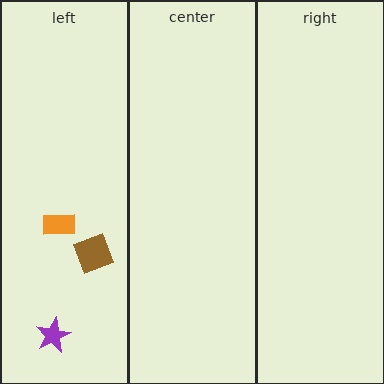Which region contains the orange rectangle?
The left region.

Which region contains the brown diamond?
The left region.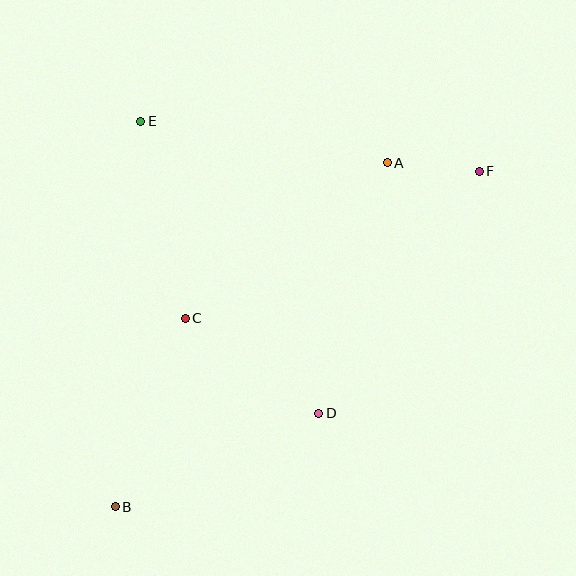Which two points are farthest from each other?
Points B and F are farthest from each other.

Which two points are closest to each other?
Points A and F are closest to each other.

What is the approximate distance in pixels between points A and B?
The distance between A and B is approximately 438 pixels.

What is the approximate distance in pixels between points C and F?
The distance between C and F is approximately 329 pixels.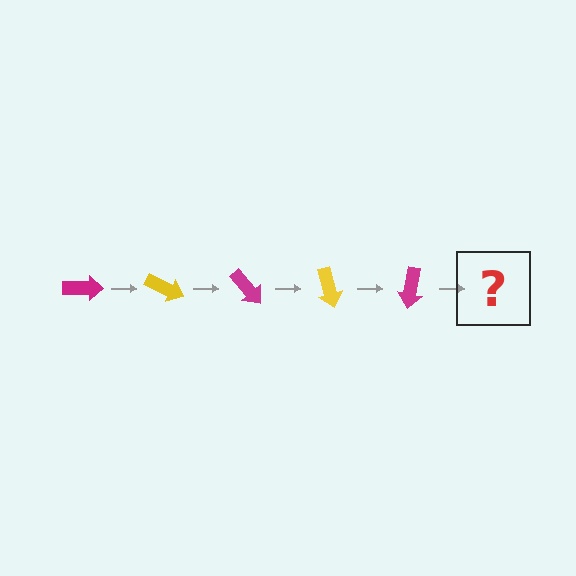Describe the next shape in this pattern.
It should be a yellow arrow, rotated 125 degrees from the start.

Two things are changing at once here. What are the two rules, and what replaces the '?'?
The two rules are that it rotates 25 degrees each step and the color cycles through magenta and yellow. The '?' should be a yellow arrow, rotated 125 degrees from the start.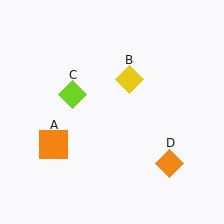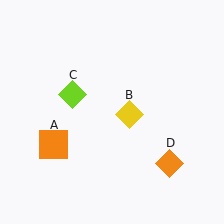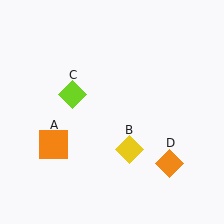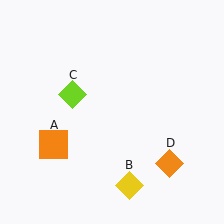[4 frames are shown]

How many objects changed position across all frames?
1 object changed position: yellow diamond (object B).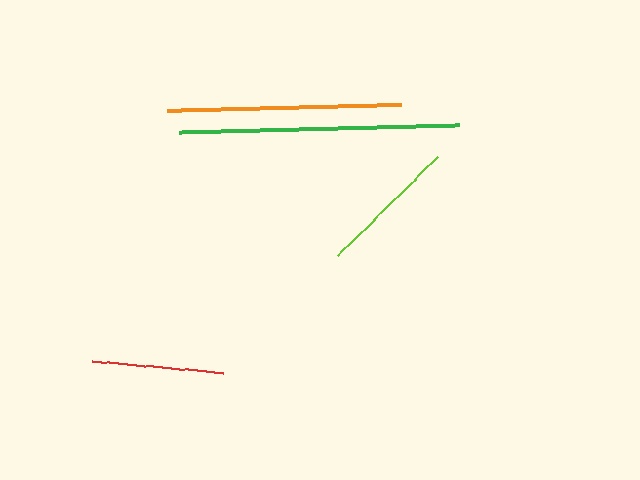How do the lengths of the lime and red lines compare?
The lime and red lines are approximately the same length.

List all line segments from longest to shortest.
From longest to shortest: green, orange, lime, red.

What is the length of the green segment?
The green segment is approximately 280 pixels long.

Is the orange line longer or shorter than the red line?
The orange line is longer than the red line.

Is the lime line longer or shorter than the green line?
The green line is longer than the lime line.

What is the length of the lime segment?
The lime segment is approximately 141 pixels long.